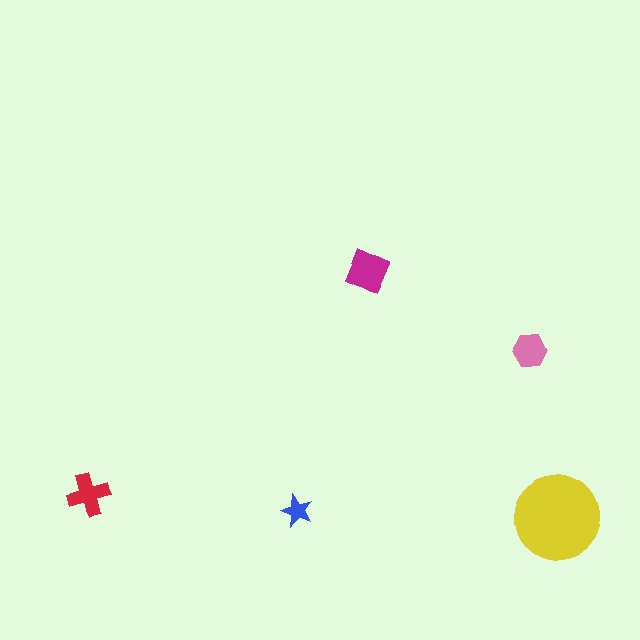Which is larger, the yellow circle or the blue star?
The yellow circle.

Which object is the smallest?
The blue star.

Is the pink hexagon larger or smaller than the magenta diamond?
Smaller.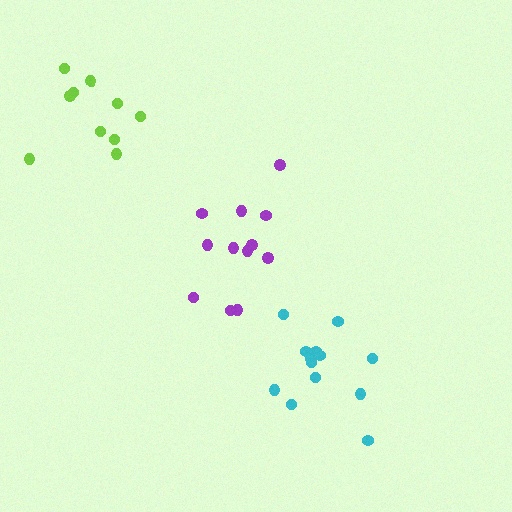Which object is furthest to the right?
The cyan cluster is rightmost.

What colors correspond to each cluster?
The clusters are colored: purple, lime, cyan.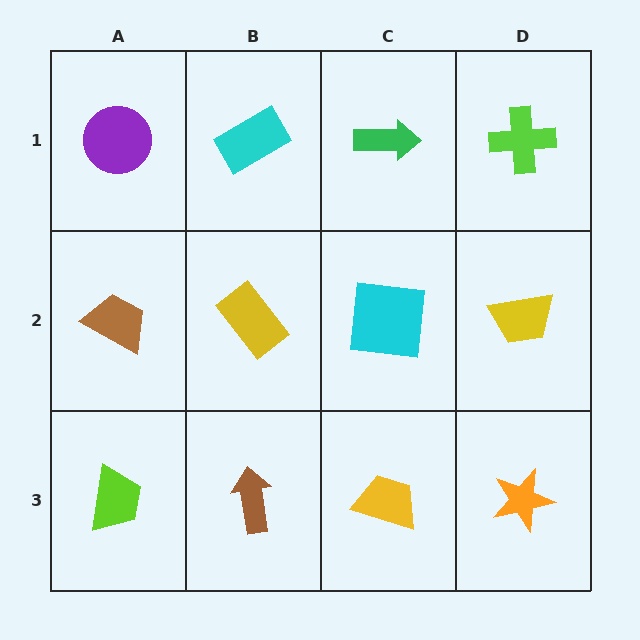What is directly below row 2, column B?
A brown arrow.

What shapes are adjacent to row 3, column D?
A yellow trapezoid (row 2, column D), a yellow trapezoid (row 3, column C).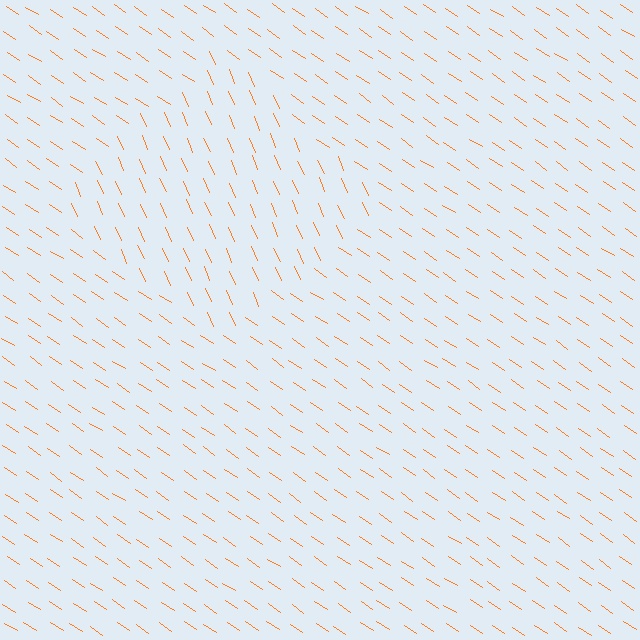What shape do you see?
I see a diamond.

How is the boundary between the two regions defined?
The boundary is defined purely by a change in line orientation (approximately 33 degrees difference). All lines are the same color and thickness.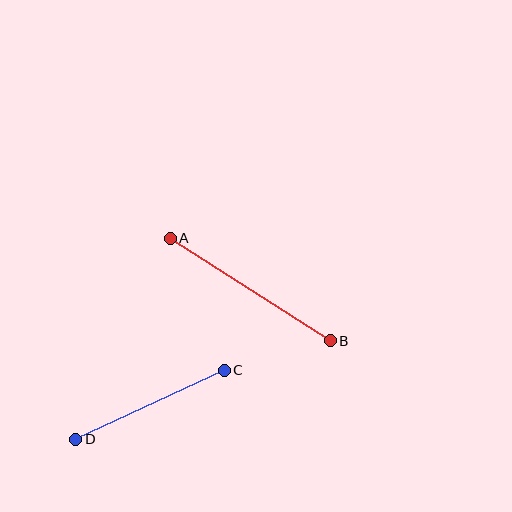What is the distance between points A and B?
The distance is approximately 190 pixels.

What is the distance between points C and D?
The distance is approximately 164 pixels.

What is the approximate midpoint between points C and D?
The midpoint is at approximately (150, 405) pixels.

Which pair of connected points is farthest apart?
Points A and B are farthest apart.